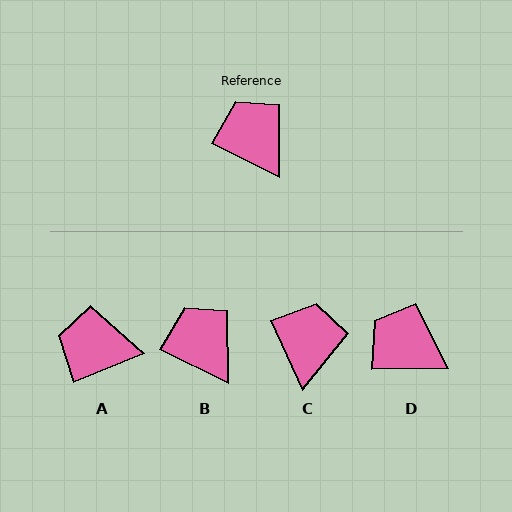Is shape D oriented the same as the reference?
No, it is off by about 26 degrees.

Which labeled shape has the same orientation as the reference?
B.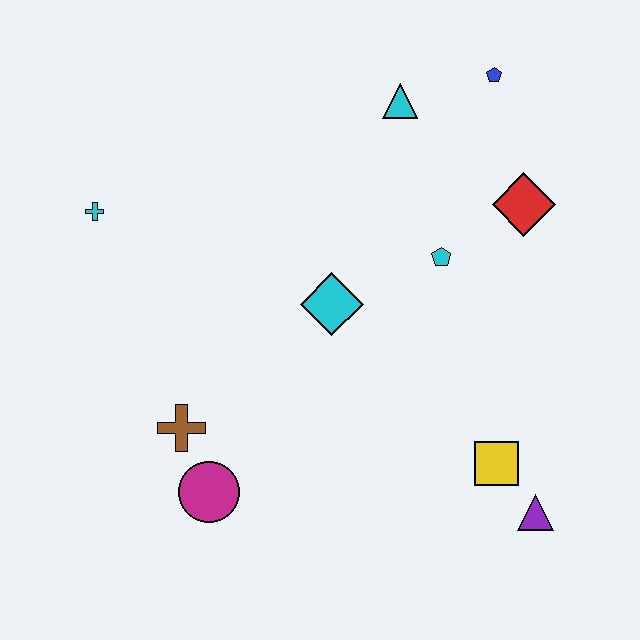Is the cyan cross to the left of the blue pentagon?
Yes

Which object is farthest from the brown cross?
The blue pentagon is farthest from the brown cross.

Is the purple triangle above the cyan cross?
No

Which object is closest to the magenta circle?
The brown cross is closest to the magenta circle.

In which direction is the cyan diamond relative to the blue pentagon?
The cyan diamond is below the blue pentagon.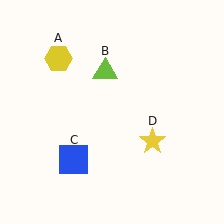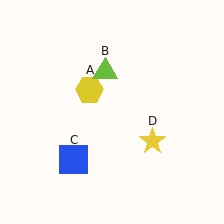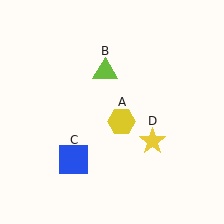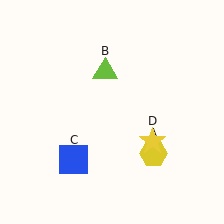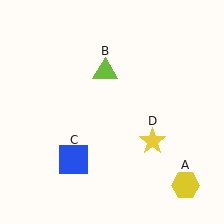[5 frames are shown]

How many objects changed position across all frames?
1 object changed position: yellow hexagon (object A).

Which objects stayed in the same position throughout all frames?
Lime triangle (object B) and blue square (object C) and yellow star (object D) remained stationary.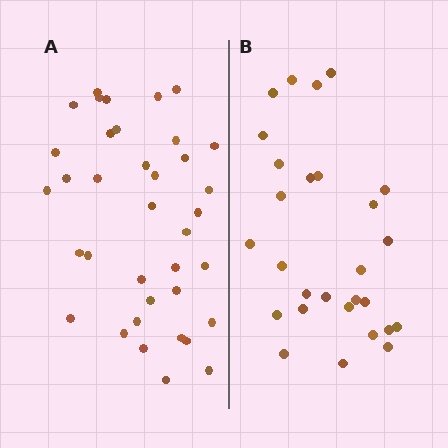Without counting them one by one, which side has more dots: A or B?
Region A (the left region) has more dots.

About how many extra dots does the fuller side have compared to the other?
Region A has roughly 8 or so more dots than region B.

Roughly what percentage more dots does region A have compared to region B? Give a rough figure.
About 30% more.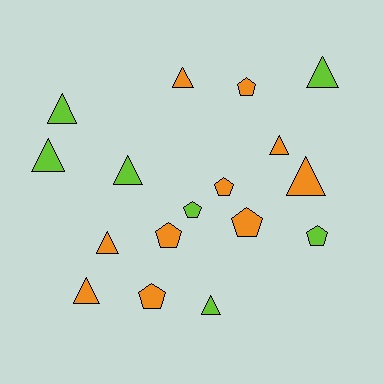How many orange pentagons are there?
There are 5 orange pentagons.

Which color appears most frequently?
Orange, with 10 objects.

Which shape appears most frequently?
Triangle, with 10 objects.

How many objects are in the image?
There are 17 objects.